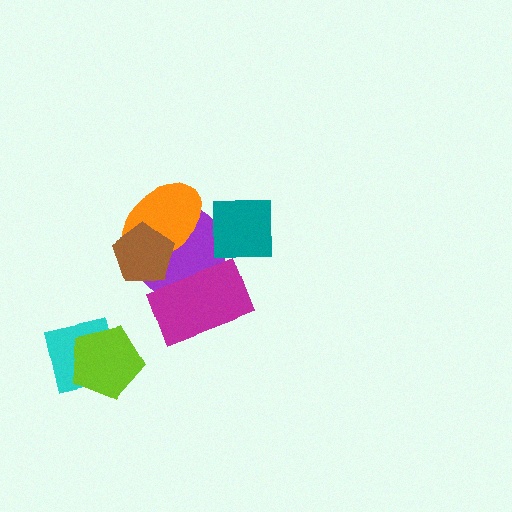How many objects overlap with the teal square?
0 objects overlap with the teal square.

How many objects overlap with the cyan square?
1 object overlaps with the cyan square.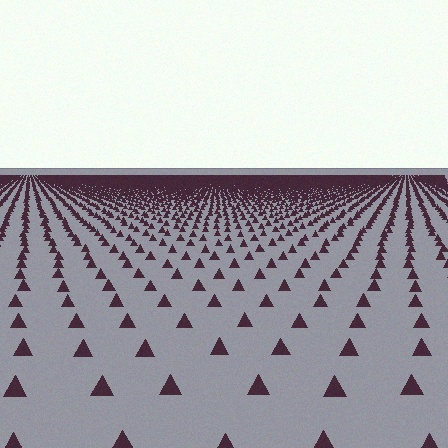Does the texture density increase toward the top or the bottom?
Density increases toward the top.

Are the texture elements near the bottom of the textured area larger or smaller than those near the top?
Larger. Near the bottom, elements are closer to the viewer and appear at a bigger on-screen size.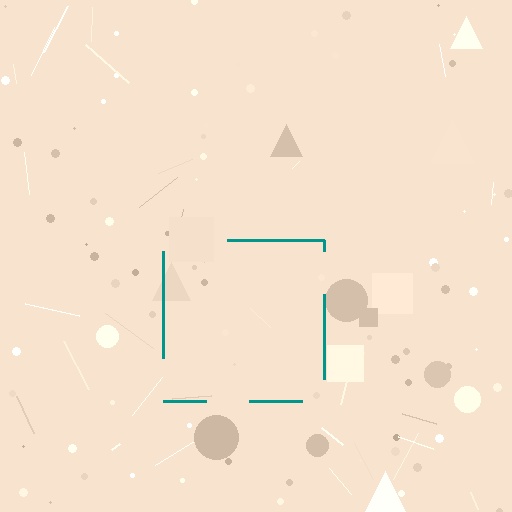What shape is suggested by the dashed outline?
The dashed outline suggests a square.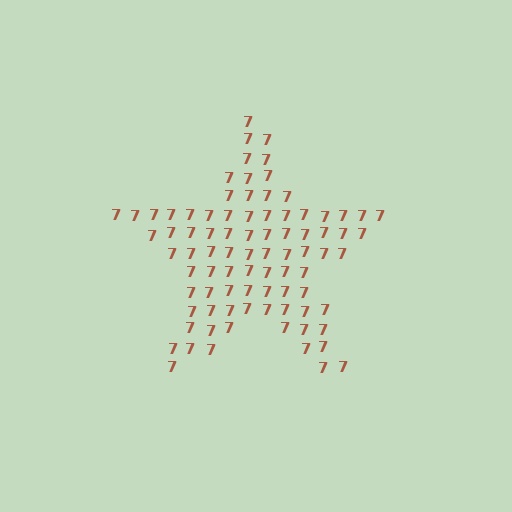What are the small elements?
The small elements are digit 7's.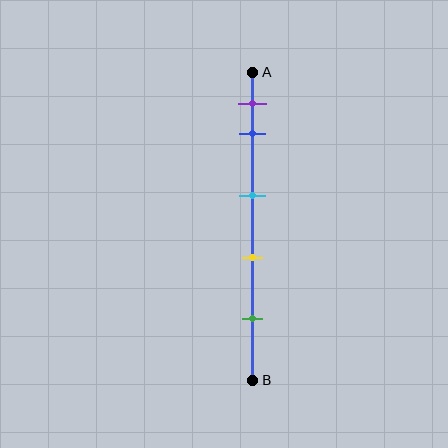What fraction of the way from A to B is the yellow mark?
The yellow mark is approximately 60% (0.6) of the way from A to B.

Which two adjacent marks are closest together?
The purple and blue marks are the closest adjacent pair.